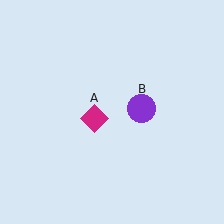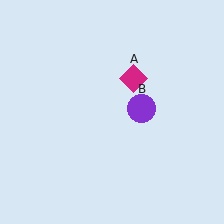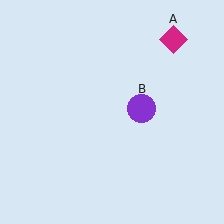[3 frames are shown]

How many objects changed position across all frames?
1 object changed position: magenta diamond (object A).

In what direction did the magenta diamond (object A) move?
The magenta diamond (object A) moved up and to the right.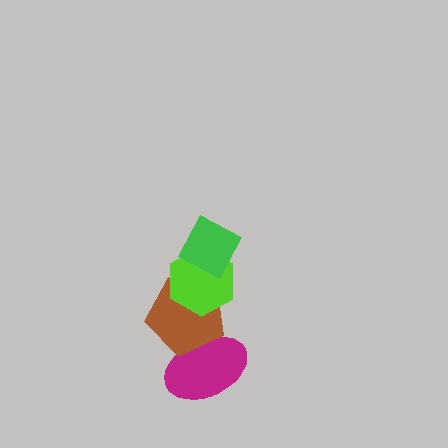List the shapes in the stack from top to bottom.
From top to bottom: the green diamond, the lime hexagon, the brown pentagon, the magenta ellipse.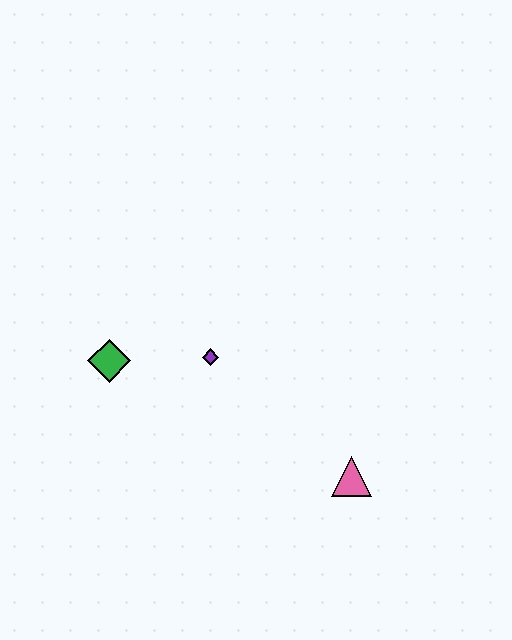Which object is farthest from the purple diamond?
The pink triangle is farthest from the purple diamond.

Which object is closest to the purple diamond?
The green diamond is closest to the purple diamond.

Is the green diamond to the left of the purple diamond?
Yes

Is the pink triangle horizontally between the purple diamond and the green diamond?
No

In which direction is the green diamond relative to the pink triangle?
The green diamond is to the left of the pink triangle.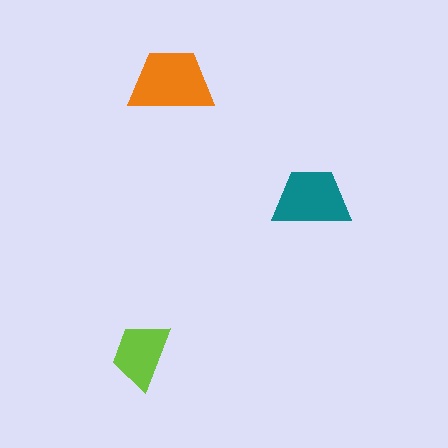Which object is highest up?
The orange trapezoid is topmost.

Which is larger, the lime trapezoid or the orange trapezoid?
The orange one.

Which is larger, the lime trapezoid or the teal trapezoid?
The teal one.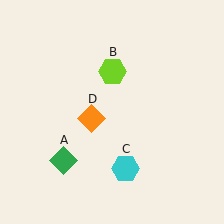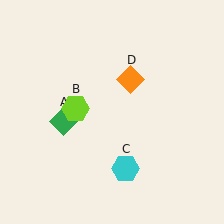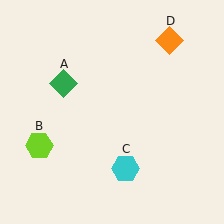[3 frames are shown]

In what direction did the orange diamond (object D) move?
The orange diamond (object D) moved up and to the right.